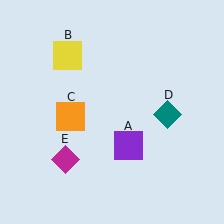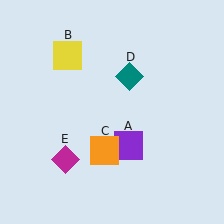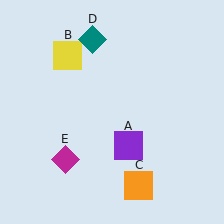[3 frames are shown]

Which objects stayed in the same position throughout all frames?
Purple square (object A) and yellow square (object B) and magenta diamond (object E) remained stationary.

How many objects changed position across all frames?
2 objects changed position: orange square (object C), teal diamond (object D).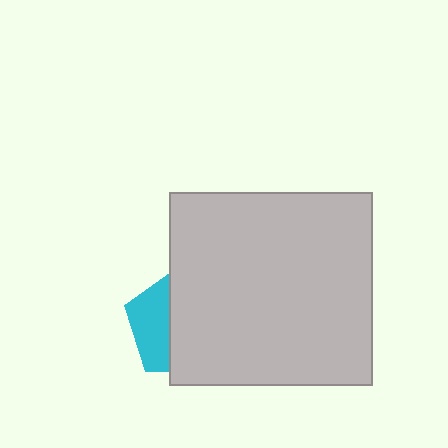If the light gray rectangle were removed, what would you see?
You would see the complete cyan pentagon.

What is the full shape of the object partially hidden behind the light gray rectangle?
The partially hidden object is a cyan pentagon.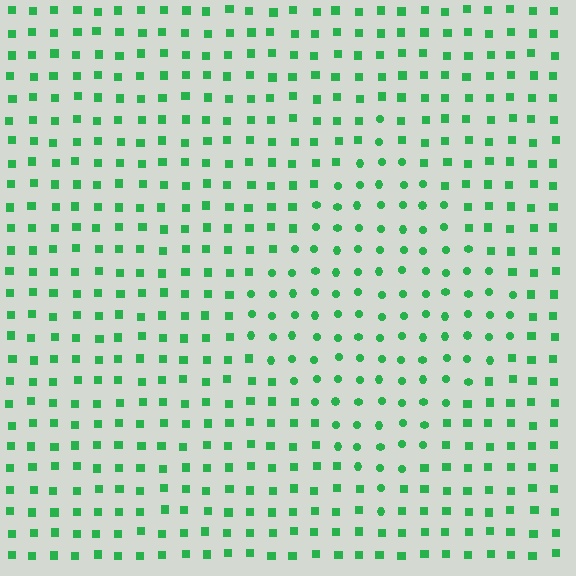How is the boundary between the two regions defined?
The boundary is defined by a change in element shape: circles inside vs. squares outside. All elements share the same color and spacing.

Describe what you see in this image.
The image is filled with small green elements arranged in a uniform grid. A diamond-shaped region contains circles, while the surrounding area contains squares. The boundary is defined purely by the change in element shape.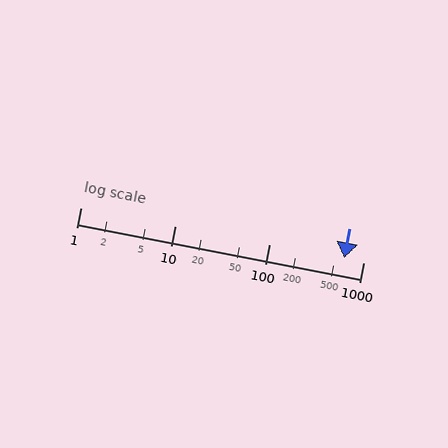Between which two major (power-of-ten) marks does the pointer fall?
The pointer is between 100 and 1000.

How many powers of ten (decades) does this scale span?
The scale spans 3 decades, from 1 to 1000.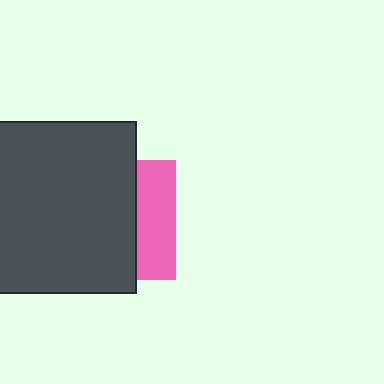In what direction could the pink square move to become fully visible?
The pink square could move right. That would shift it out from behind the dark gray square entirely.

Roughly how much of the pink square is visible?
A small part of it is visible (roughly 32%).